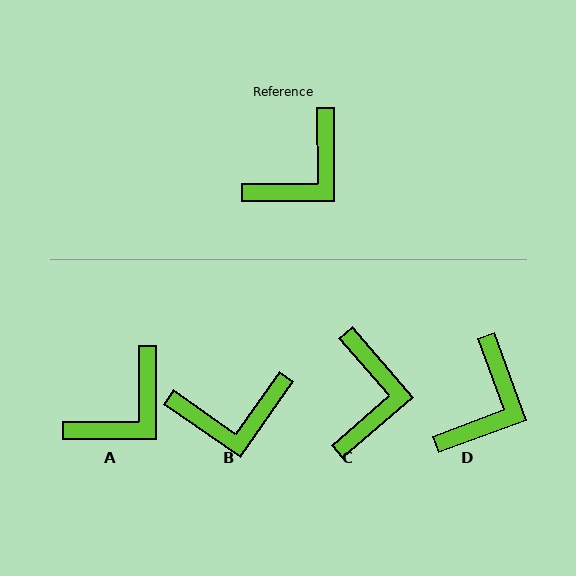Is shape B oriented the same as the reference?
No, it is off by about 35 degrees.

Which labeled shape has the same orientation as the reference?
A.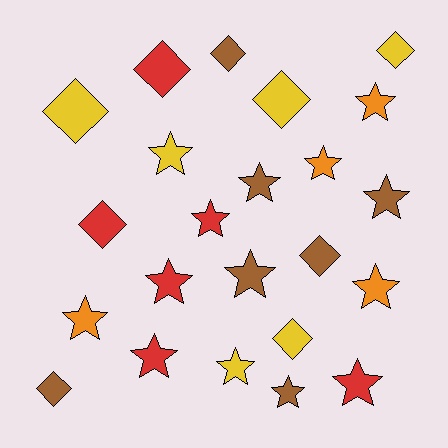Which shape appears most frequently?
Star, with 14 objects.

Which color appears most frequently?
Brown, with 7 objects.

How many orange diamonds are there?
There are no orange diamonds.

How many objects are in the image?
There are 23 objects.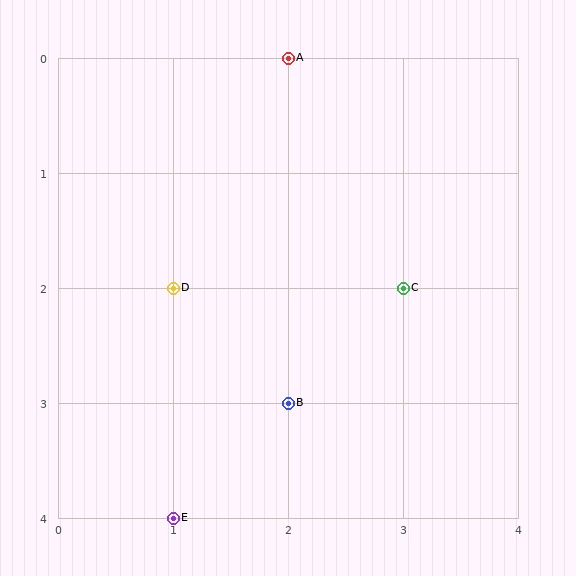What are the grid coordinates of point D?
Point D is at grid coordinates (1, 2).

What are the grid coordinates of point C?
Point C is at grid coordinates (3, 2).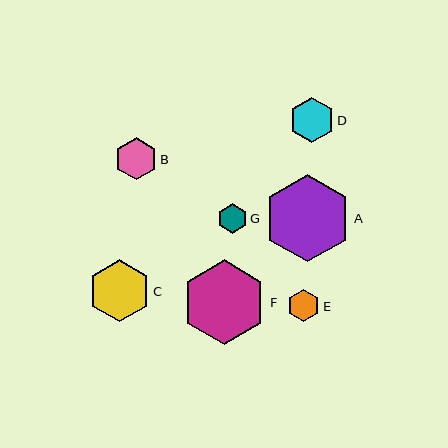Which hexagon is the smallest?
Hexagon G is the smallest with a size of approximately 29 pixels.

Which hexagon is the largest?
Hexagon A is the largest with a size of approximately 87 pixels.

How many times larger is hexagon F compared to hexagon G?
Hexagon F is approximately 2.9 times the size of hexagon G.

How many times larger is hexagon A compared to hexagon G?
Hexagon A is approximately 3.0 times the size of hexagon G.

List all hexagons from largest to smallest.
From largest to smallest: A, F, C, D, B, E, G.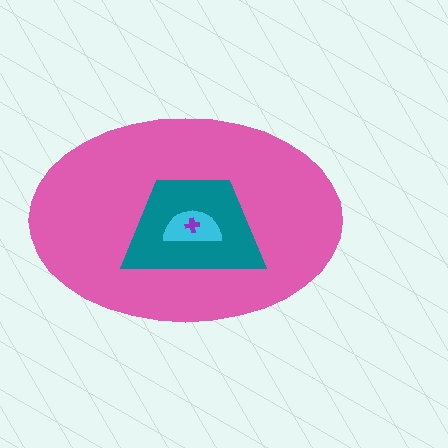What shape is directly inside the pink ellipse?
The teal trapezoid.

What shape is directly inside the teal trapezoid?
The cyan semicircle.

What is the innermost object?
The purple cross.